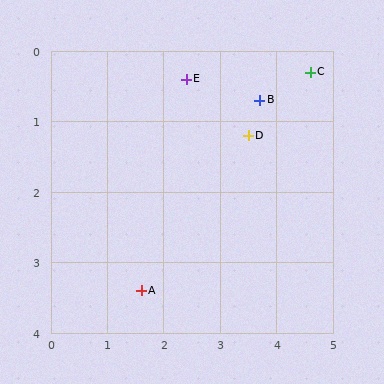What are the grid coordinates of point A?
Point A is at approximately (1.6, 3.4).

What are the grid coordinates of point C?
Point C is at approximately (4.6, 0.3).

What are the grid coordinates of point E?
Point E is at approximately (2.4, 0.4).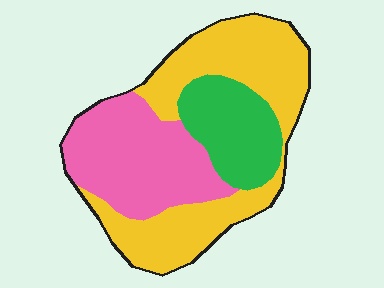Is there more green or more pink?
Pink.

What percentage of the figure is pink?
Pink takes up between a sixth and a third of the figure.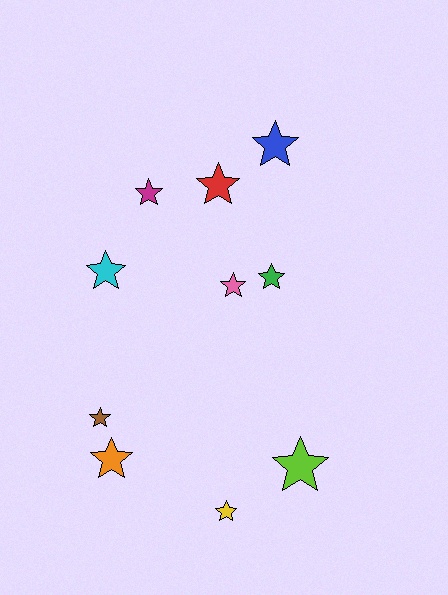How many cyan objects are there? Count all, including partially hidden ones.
There is 1 cyan object.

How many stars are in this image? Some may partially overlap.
There are 10 stars.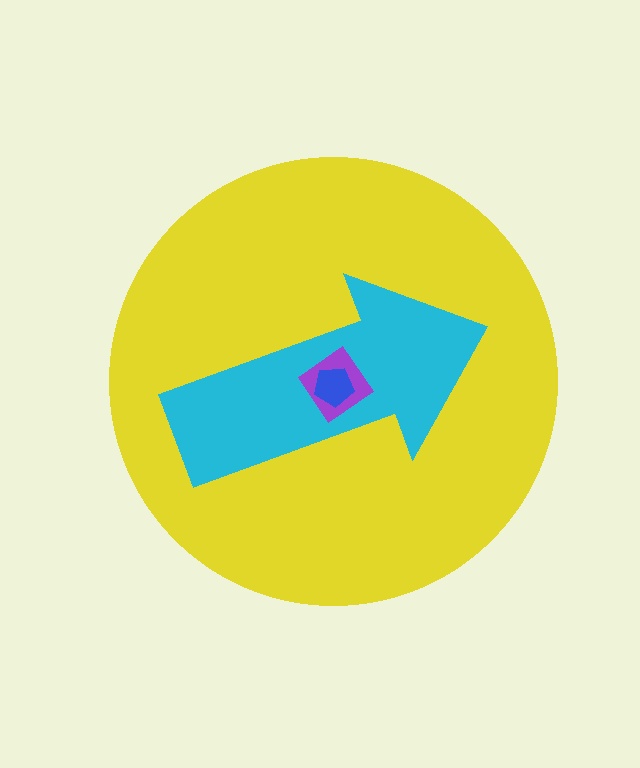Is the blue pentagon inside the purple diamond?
Yes.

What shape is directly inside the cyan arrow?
The purple diamond.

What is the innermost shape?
The blue pentagon.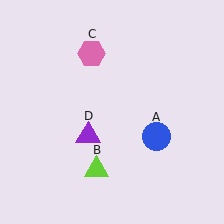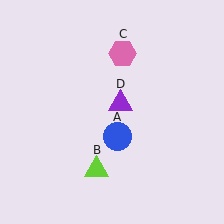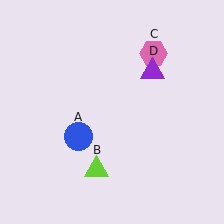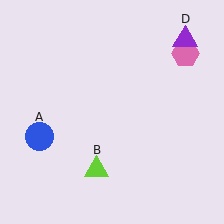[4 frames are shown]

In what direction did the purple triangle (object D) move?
The purple triangle (object D) moved up and to the right.